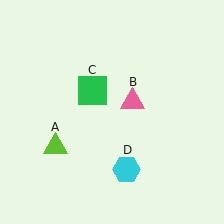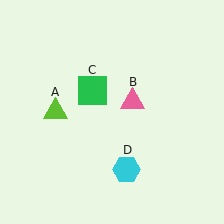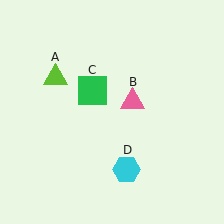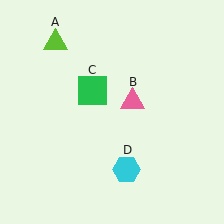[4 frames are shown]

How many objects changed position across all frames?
1 object changed position: lime triangle (object A).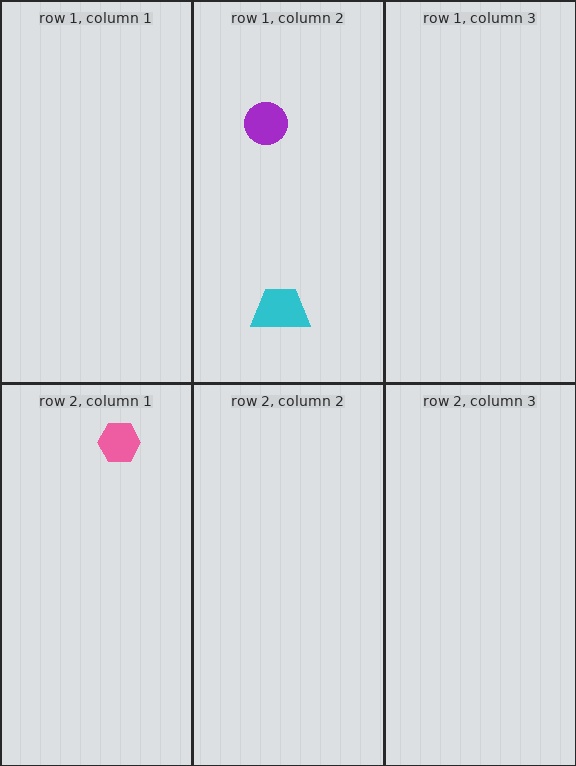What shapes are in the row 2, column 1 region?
The pink hexagon.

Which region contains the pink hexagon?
The row 2, column 1 region.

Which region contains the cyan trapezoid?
The row 1, column 2 region.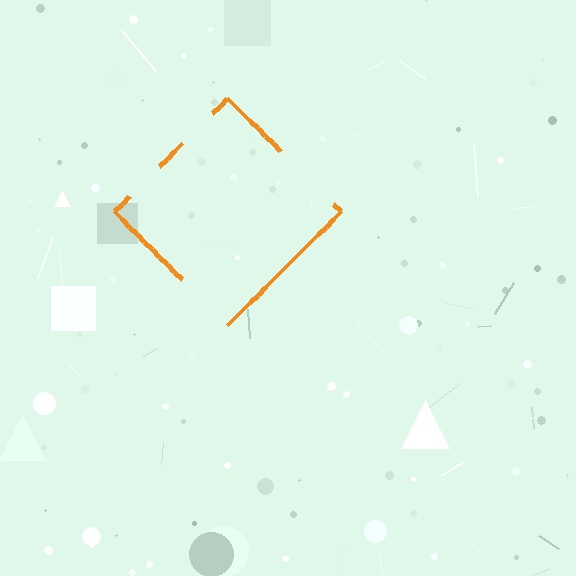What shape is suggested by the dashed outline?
The dashed outline suggests a diamond.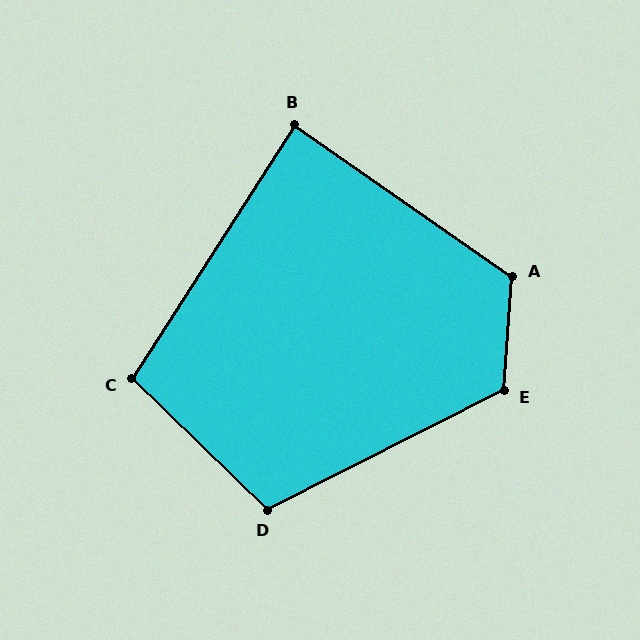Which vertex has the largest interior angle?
E, at approximately 121 degrees.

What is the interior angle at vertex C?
Approximately 101 degrees (obtuse).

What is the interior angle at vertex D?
Approximately 109 degrees (obtuse).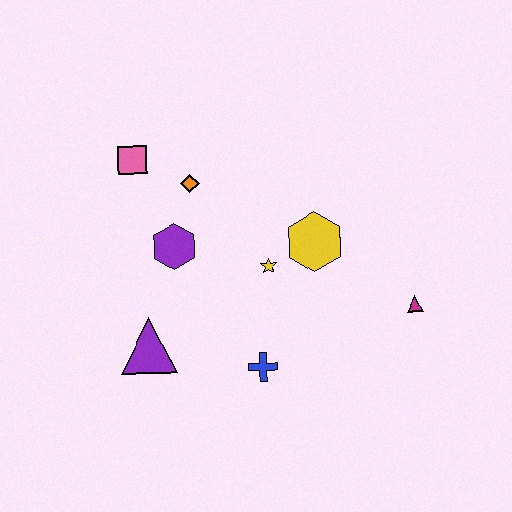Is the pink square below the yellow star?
No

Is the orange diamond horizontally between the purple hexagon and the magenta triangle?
Yes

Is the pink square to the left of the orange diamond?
Yes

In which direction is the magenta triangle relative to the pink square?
The magenta triangle is to the right of the pink square.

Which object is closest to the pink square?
The orange diamond is closest to the pink square.